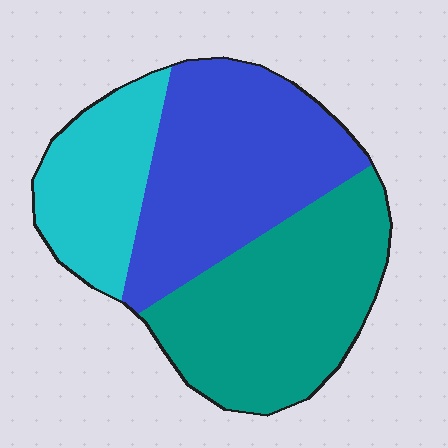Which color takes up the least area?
Cyan, at roughly 20%.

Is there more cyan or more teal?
Teal.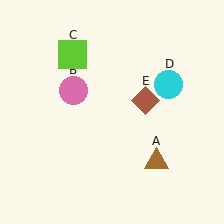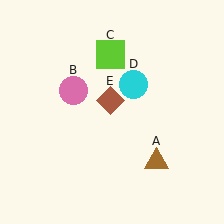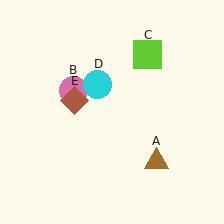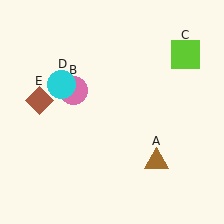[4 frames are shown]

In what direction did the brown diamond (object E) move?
The brown diamond (object E) moved left.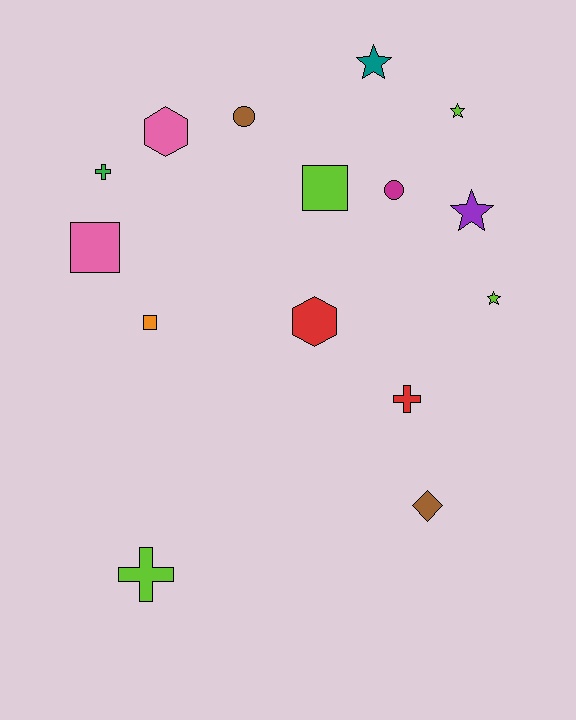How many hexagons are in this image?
There are 2 hexagons.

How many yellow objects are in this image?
There are no yellow objects.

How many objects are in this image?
There are 15 objects.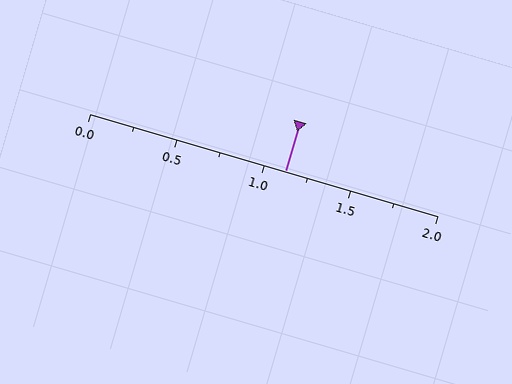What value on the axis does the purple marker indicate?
The marker indicates approximately 1.12.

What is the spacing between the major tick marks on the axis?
The major ticks are spaced 0.5 apart.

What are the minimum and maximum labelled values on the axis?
The axis runs from 0.0 to 2.0.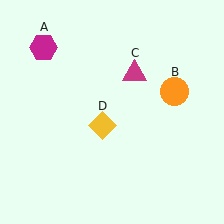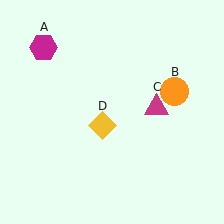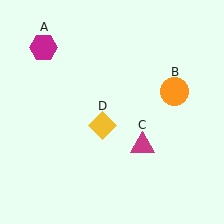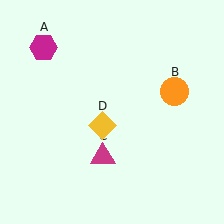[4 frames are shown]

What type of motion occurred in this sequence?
The magenta triangle (object C) rotated clockwise around the center of the scene.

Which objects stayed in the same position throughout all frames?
Magenta hexagon (object A) and orange circle (object B) and yellow diamond (object D) remained stationary.